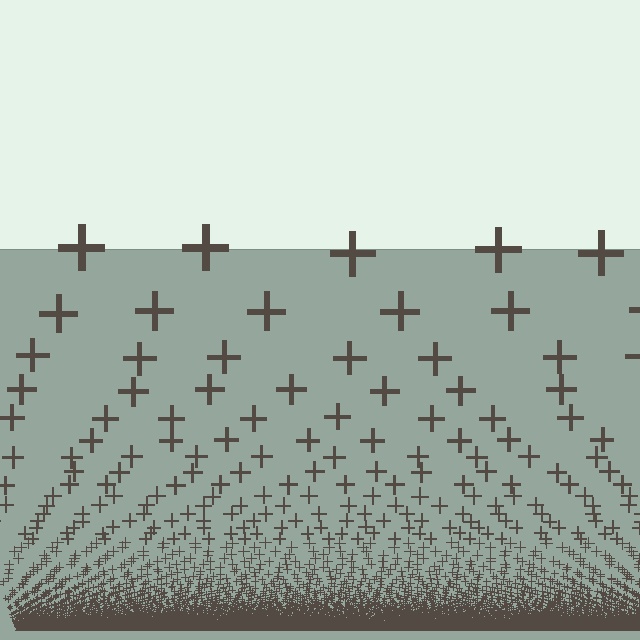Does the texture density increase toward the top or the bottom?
Density increases toward the bottom.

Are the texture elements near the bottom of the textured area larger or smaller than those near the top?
Smaller. The gradient is inverted — elements near the bottom are smaller and denser.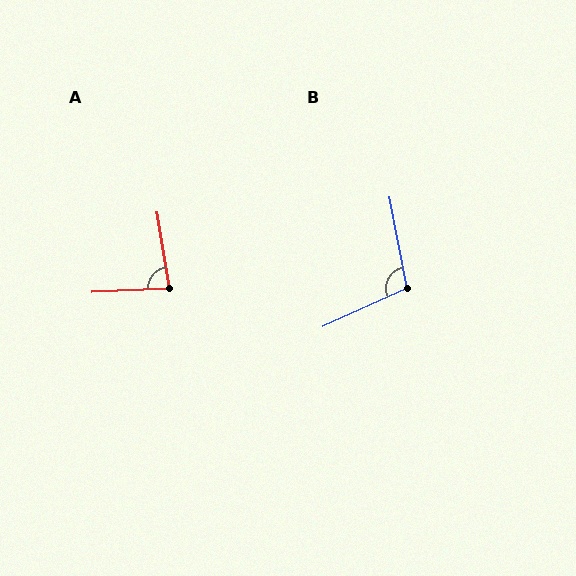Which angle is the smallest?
A, at approximately 83 degrees.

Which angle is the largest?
B, at approximately 104 degrees.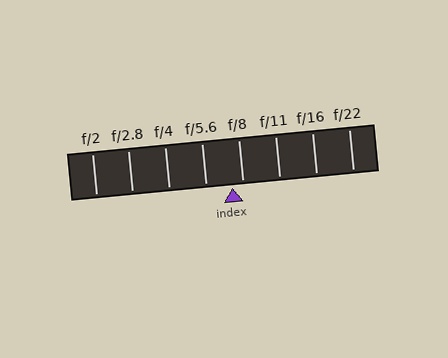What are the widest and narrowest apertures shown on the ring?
The widest aperture shown is f/2 and the narrowest is f/22.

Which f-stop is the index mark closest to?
The index mark is closest to f/8.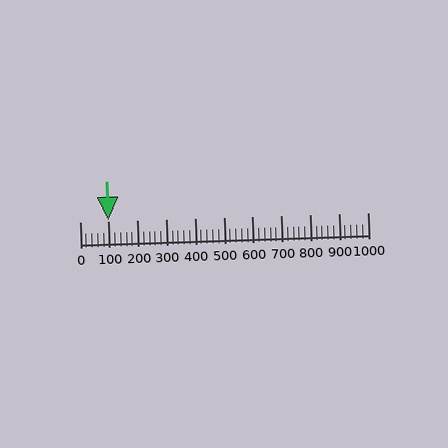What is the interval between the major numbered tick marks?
The major tick marks are spaced 100 units apart.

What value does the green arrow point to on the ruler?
The green arrow points to approximately 100.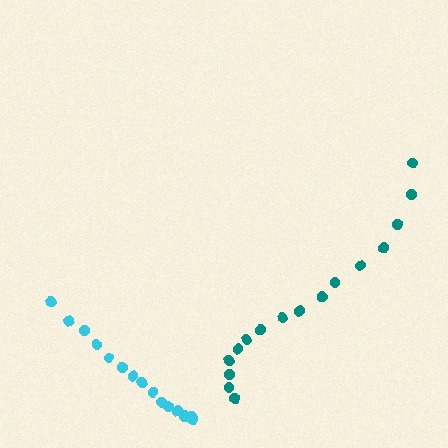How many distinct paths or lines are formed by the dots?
There are 2 distinct paths.